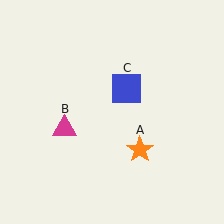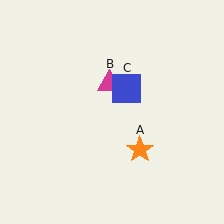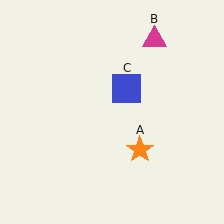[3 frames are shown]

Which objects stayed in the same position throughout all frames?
Orange star (object A) and blue square (object C) remained stationary.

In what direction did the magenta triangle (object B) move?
The magenta triangle (object B) moved up and to the right.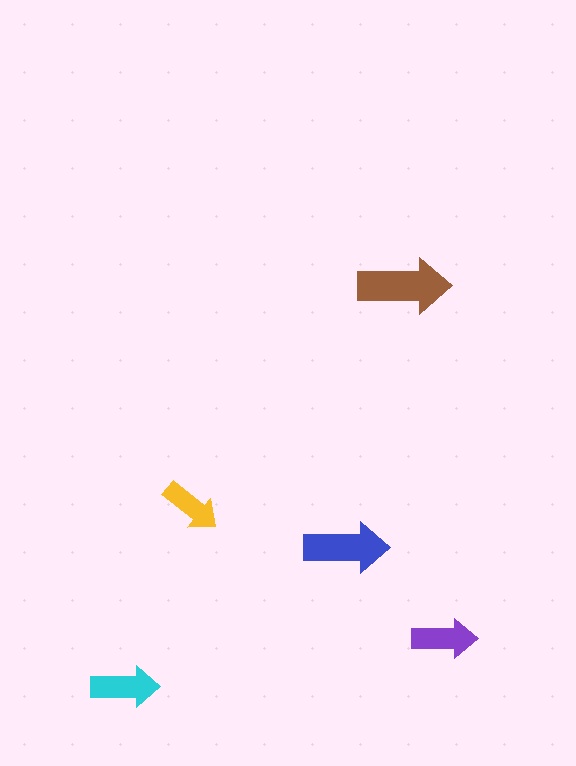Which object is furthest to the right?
The purple arrow is rightmost.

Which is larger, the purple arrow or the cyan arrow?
The cyan one.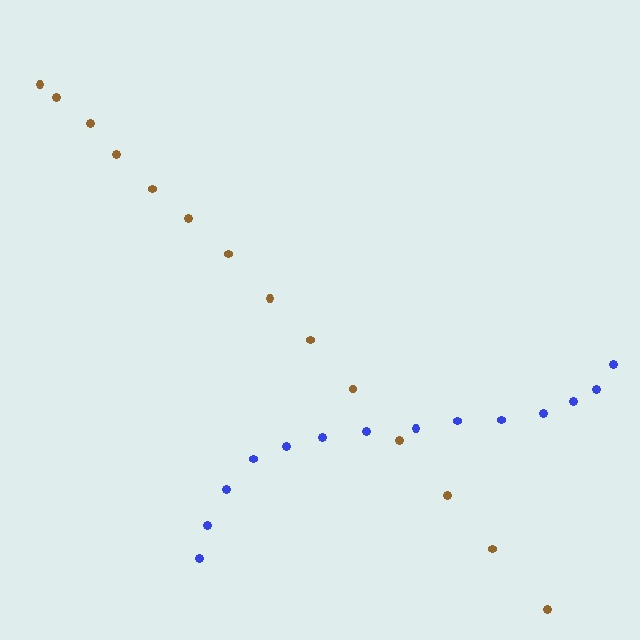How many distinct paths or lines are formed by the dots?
There are 2 distinct paths.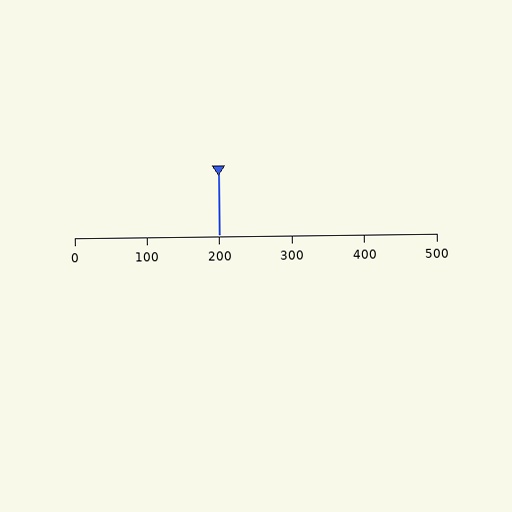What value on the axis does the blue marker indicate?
The marker indicates approximately 200.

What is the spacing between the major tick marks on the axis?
The major ticks are spaced 100 apart.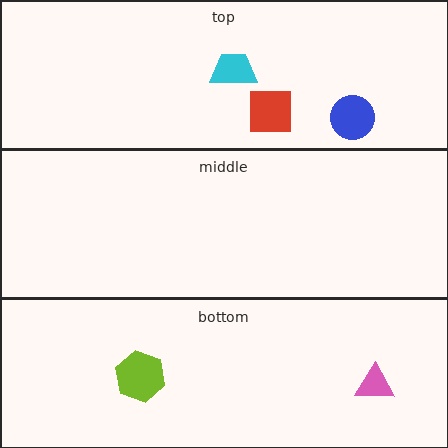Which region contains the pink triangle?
The bottom region.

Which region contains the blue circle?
The top region.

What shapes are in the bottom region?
The lime hexagon, the pink triangle.